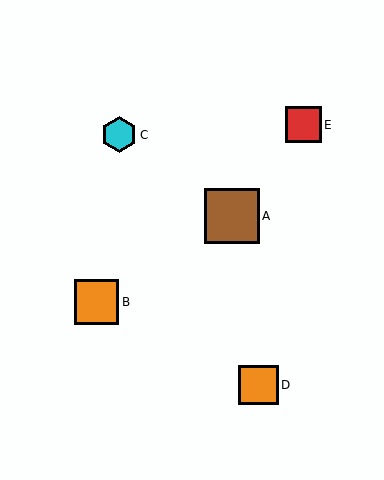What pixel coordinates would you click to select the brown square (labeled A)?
Click at (232, 216) to select the brown square A.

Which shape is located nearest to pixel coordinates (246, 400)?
The orange square (labeled D) at (258, 385) is nearest to that location.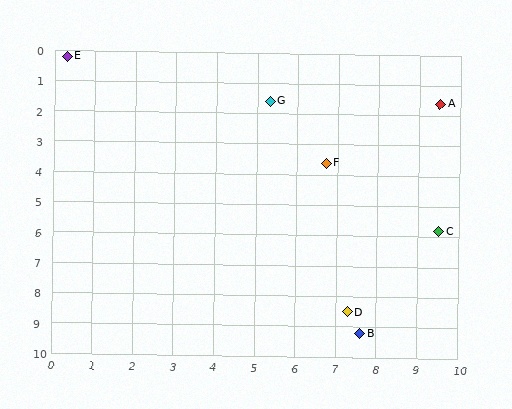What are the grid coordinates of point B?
Point B is at approximately (7.6, 9.2).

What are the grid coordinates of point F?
Point F is at approximately (6.7, 3.6).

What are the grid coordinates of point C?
Point C is at approximately (9.5, 5.8).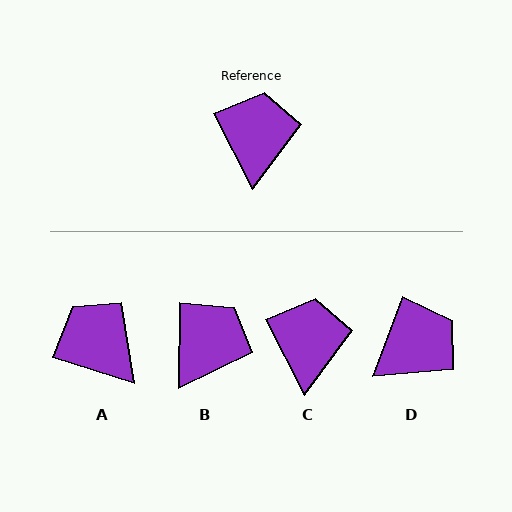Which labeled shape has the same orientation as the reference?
C.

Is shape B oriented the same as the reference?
No, it is off by about 27 degrees.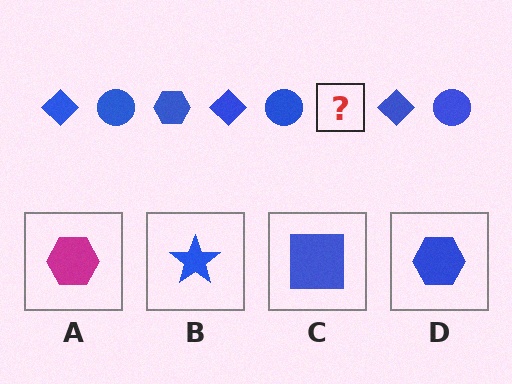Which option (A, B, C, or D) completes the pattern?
D.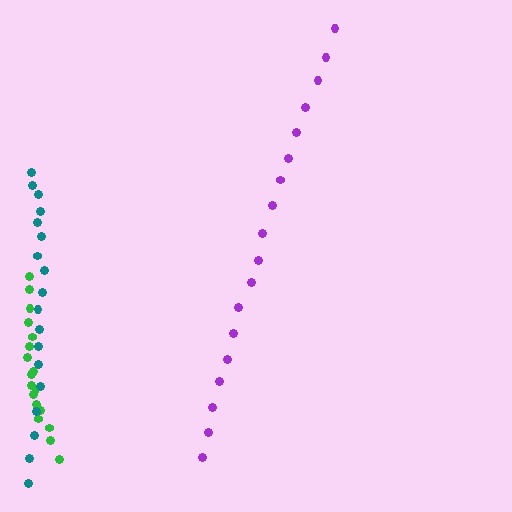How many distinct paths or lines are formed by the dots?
There are 3 distinct paths.